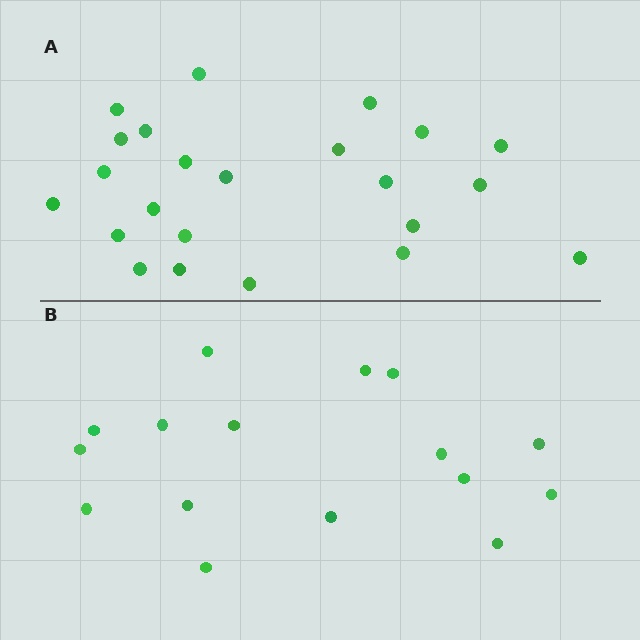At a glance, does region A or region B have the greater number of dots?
Region A (the top region) has more dots.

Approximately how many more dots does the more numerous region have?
Region A has roughly 8 or so more dots than region B.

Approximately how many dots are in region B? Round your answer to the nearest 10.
About 20 dots. (The exact count is 16, which rounds to 20.)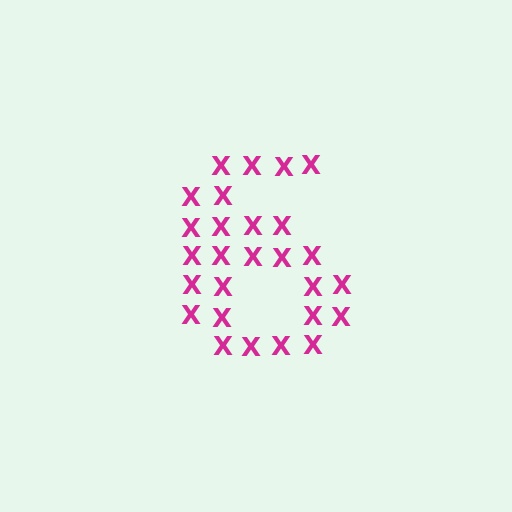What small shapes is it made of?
It is made of small letter X's.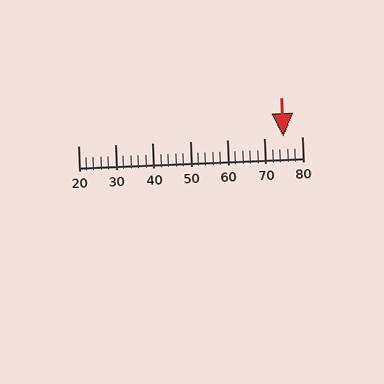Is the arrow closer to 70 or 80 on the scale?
The arrow is closer to 80.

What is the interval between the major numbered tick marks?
The major tick marks are spaced 10 units apart.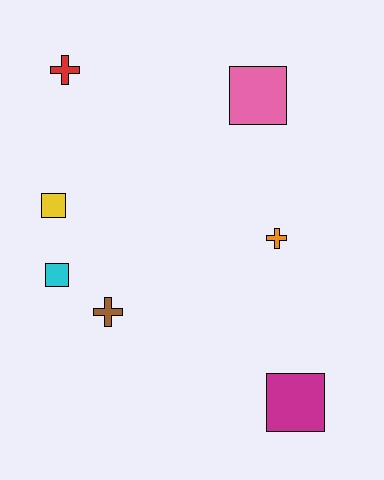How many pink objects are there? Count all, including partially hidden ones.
There is 1 pink object.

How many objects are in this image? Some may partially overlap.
There are 7 objects.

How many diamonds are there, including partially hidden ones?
There are no diamonds.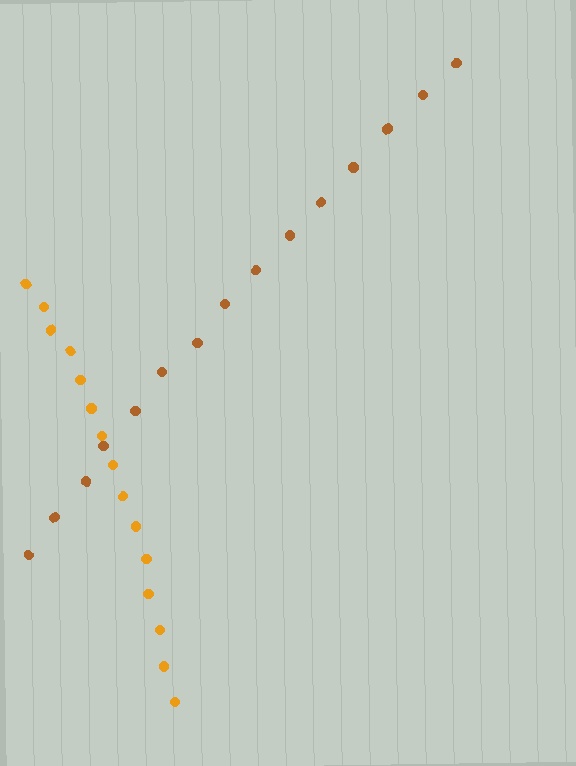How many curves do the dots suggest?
There are 2 distinct paths.